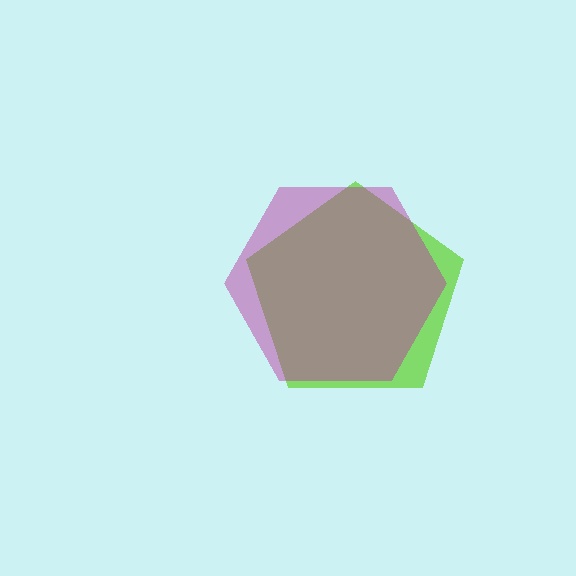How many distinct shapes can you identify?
There are 2 distinct shapes: a lime pentagon, a magenta hexagon.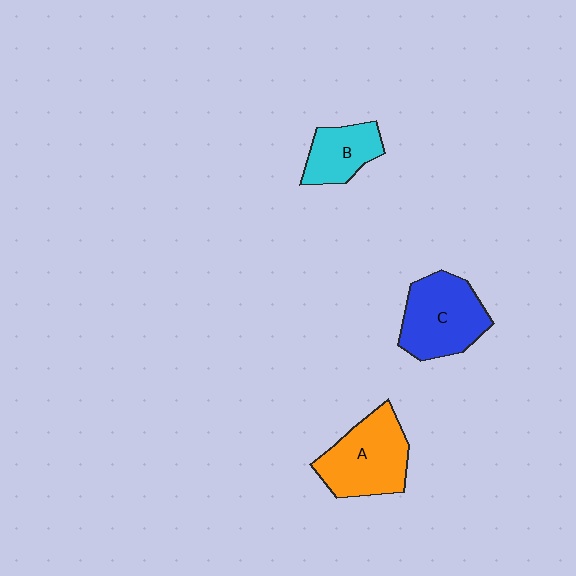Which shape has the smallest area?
Shape B (cyan).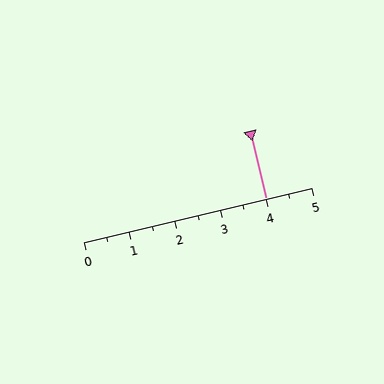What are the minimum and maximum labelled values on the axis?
The axis runs from 0 to 5.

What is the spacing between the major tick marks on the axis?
The major ticks are spaced 1 apart.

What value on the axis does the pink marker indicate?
The marker indicates approximately 4.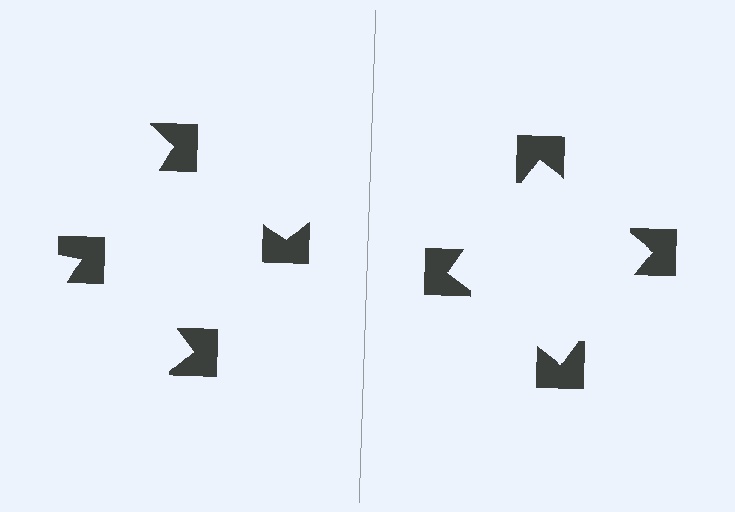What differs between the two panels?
The notched squares are positioned identically on both sides; only the wedge orientations differ. On the right they align to a square; on the left they are misaligned.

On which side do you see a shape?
An illusory square appears on the right side. On the left side the wedge cuts are rotated, so no coherent shape forms.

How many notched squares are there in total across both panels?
8 — 4 on each side.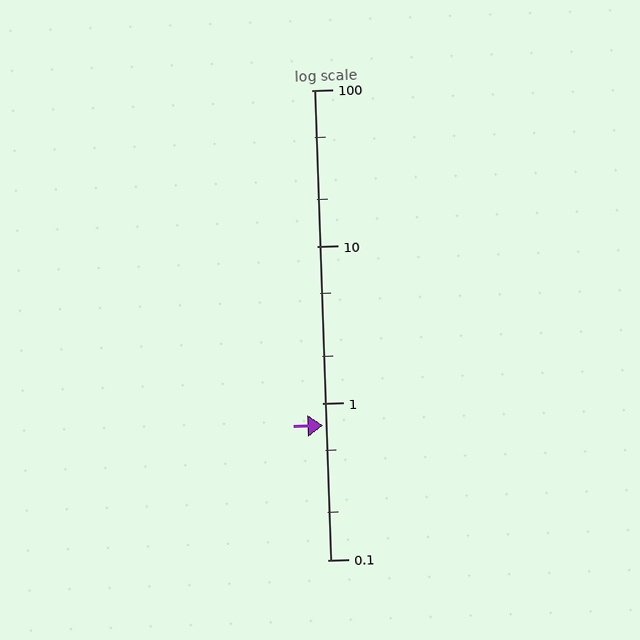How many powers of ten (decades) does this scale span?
The scale spans 3 decades, from 0.1 to 100.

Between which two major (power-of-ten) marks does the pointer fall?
The pointer is between 0.1 and 1.